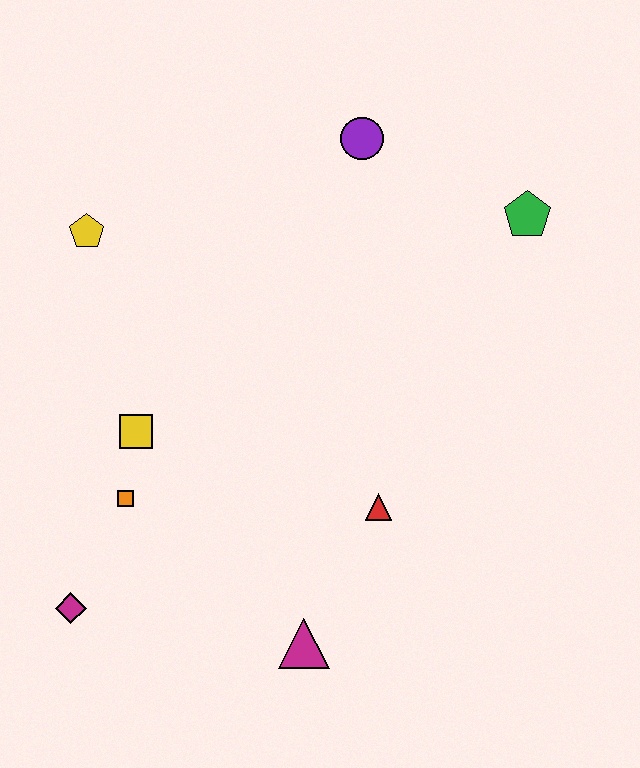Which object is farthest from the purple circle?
The magenta diamond is farthest from the purple circle.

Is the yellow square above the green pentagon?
No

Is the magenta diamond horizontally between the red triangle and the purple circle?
No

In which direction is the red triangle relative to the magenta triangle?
The red triangle is above the magenta triangle.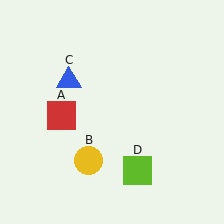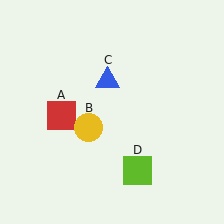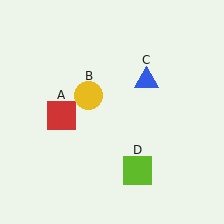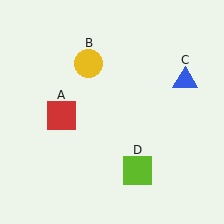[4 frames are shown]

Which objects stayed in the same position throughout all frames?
Red square (object A) and lime square (object D) remained stationary.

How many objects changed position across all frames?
2 objects changed position: yellow circle (object B), blue triangle (object C).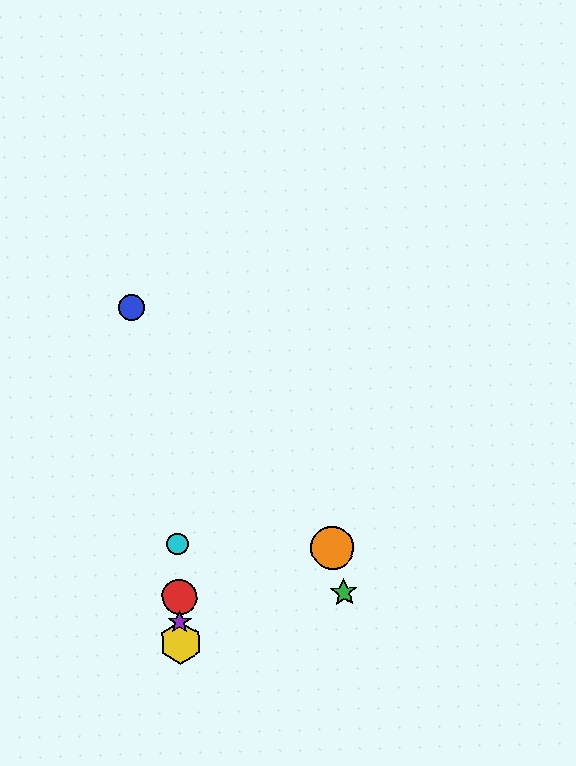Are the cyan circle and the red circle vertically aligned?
Yes, both are at x≈178.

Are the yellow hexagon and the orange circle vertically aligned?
No, the yellow hexagon is at x≈180 and the orange circle is at x≈332.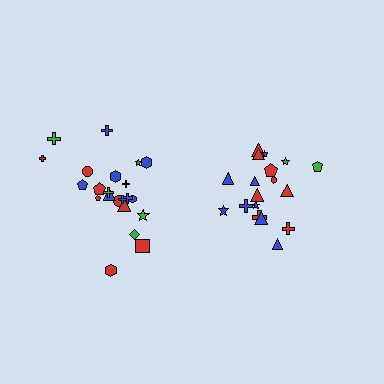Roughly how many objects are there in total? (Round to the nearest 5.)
Roughly 40 objects in total.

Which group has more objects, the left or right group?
The left group.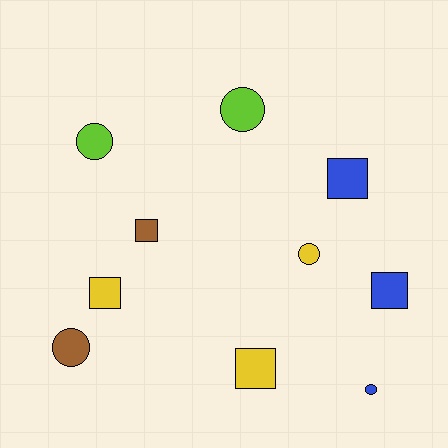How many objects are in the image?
There are 10 objects.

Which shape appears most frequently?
Circle, with 5 objects.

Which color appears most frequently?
Yellow, with 3 objects.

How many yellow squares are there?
There are 2 yellow squares.